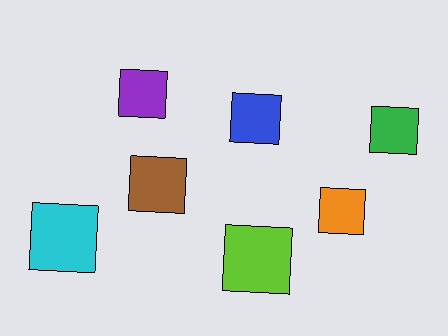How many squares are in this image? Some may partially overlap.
There are 7 squares.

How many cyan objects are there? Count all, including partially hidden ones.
There is 1 cyan object.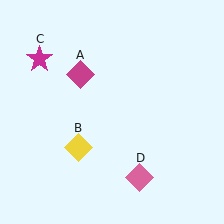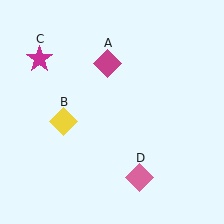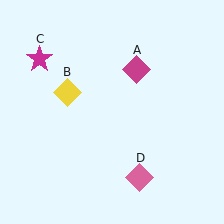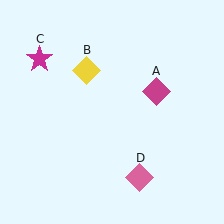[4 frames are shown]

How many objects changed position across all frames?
2 objects changed position: magenta diamond (object A), yellow diamond (object B).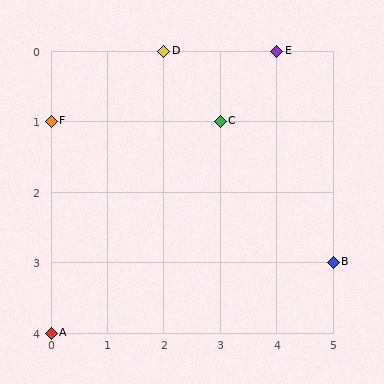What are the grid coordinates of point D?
Point D is at grid coordinates (2, 0).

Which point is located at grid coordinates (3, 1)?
Point C is at (3, 1).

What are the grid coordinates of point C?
Point C is at grid coordinates (3, 1).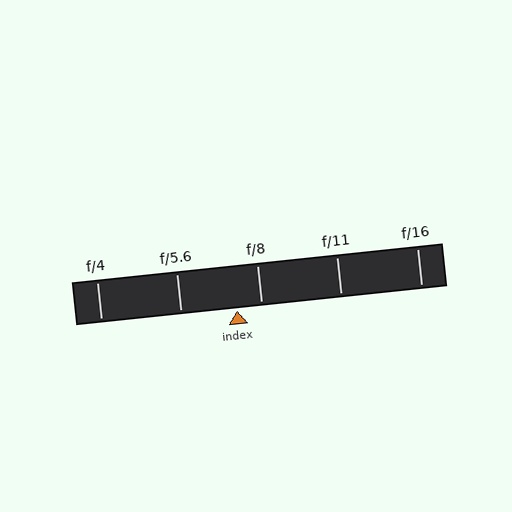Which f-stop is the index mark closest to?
The index mark is closest to f/8.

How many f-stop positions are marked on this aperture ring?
There are 5 f-stop positions marked.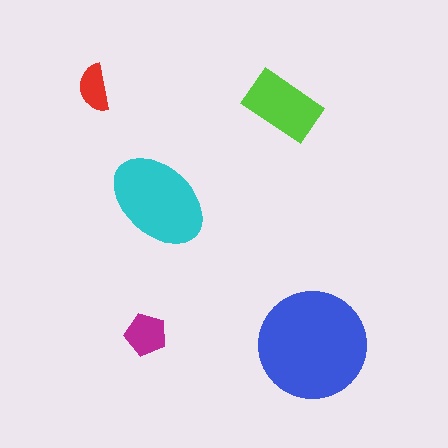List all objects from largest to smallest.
The blue circle, the cyan ellipse, the lime rectangle, the magenta pentagon, the red semicircle.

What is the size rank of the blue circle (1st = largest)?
1st.